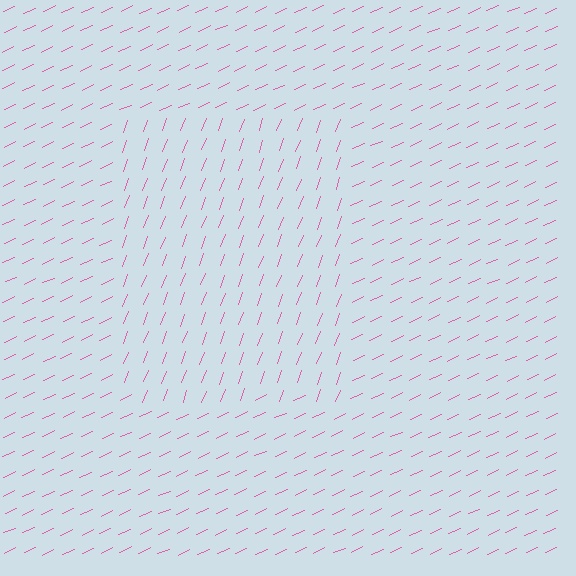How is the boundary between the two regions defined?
The boundary is defined purely by a change in line orientation (approximately 45 degrees difference). All lines are the same color and thickness.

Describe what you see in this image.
The image is filled with small pink line segments. A rectangle region in the image has lines oriented differently from the surrounding lines, creating a visible texture boundary.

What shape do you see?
I see a rectangle.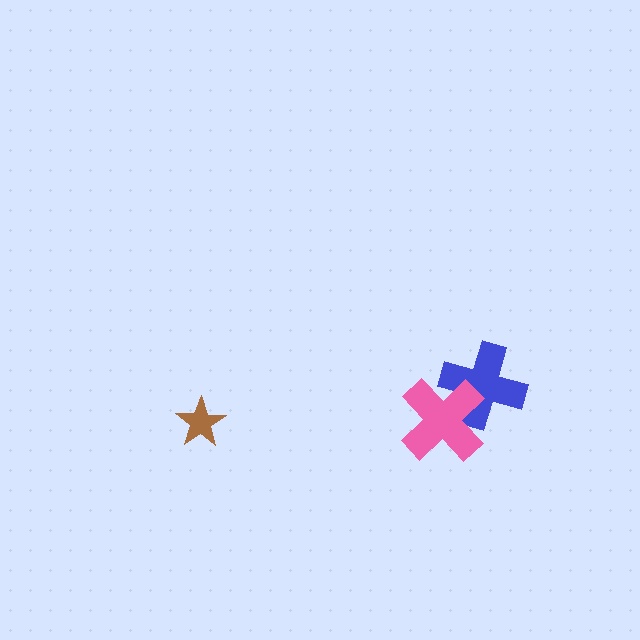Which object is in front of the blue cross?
The pink cross is in front of the blue cross.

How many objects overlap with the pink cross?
1 object overlaps with the pink cross.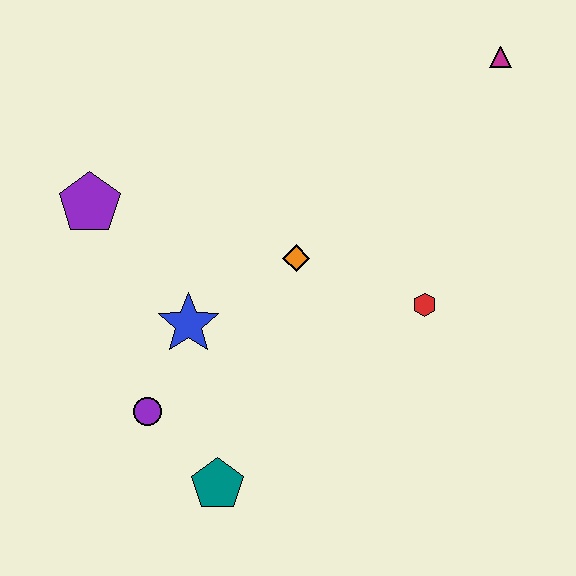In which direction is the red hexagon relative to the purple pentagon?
The red hexagon is to the right of the purple pentagon.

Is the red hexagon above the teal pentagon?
Yes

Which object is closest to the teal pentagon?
The purple circle is closest to the teal pentagon.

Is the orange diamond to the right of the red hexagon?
No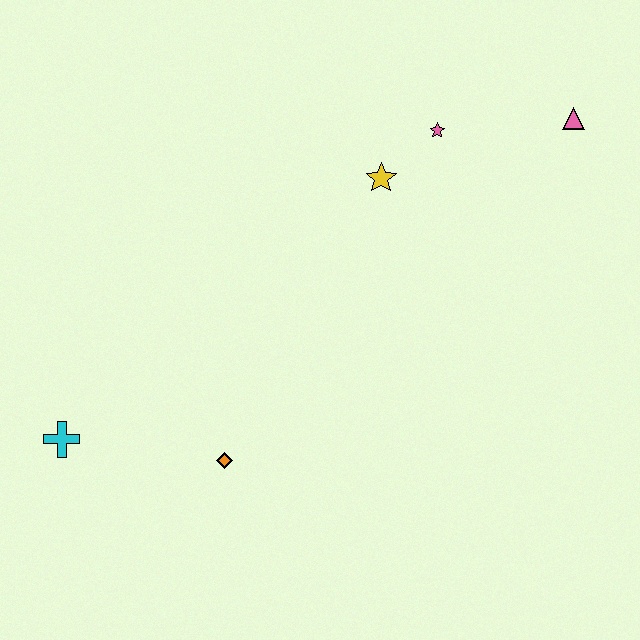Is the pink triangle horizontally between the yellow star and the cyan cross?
No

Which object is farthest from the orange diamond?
The pink triangle is farthest from the orange diamond.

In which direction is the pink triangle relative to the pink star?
The pink triangle is to the right of the pink star.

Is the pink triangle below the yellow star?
No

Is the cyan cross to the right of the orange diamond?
No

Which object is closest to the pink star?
The yellow star is closest to the pink star.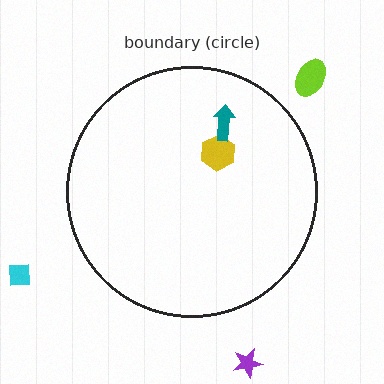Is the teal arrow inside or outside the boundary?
Inside.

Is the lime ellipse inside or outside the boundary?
Outside.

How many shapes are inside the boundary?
2 inside, 3 outside.